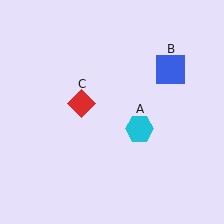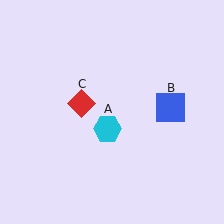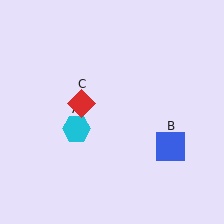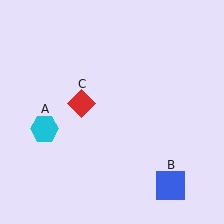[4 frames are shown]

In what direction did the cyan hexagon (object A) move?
The cyan hexagon (object A) moved left.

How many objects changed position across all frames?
2 objects changed position: cyan hexagon (object A), blue square (object B).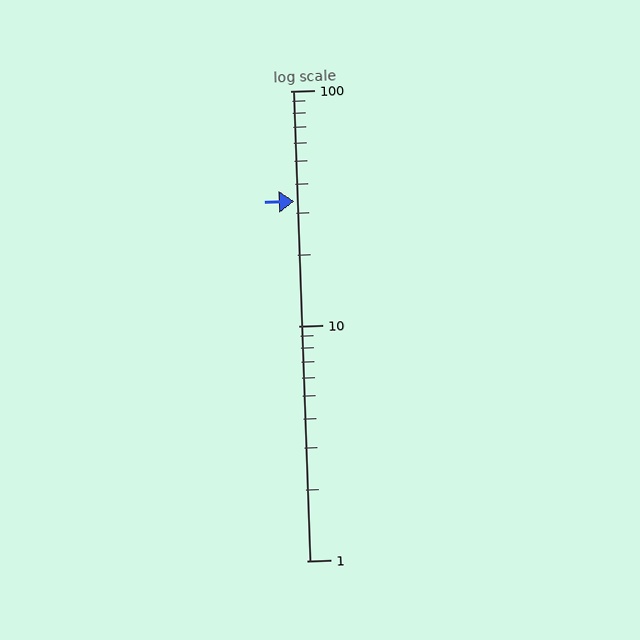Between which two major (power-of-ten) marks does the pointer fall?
The pointer is between 10 and 100.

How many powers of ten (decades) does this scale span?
The scale spans 2 decades, from 1 to 100.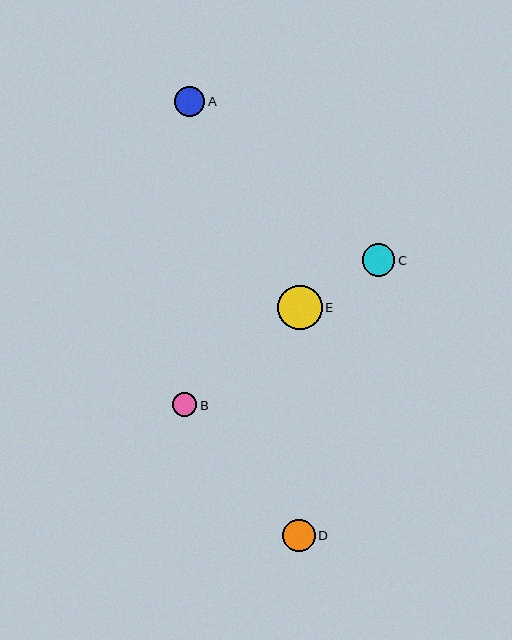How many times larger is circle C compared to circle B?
Circle C is approximately 1.3 times the size of circle B.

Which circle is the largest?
Circle E is the largest with a size of approximately 44 pixels.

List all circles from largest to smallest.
From largest to smallest: E, D, C, A, B.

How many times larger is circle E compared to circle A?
Circle E is approximately 1.5 times the size of circle A.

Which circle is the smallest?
Circle B is the smallest with a size of approximately 24 pixels.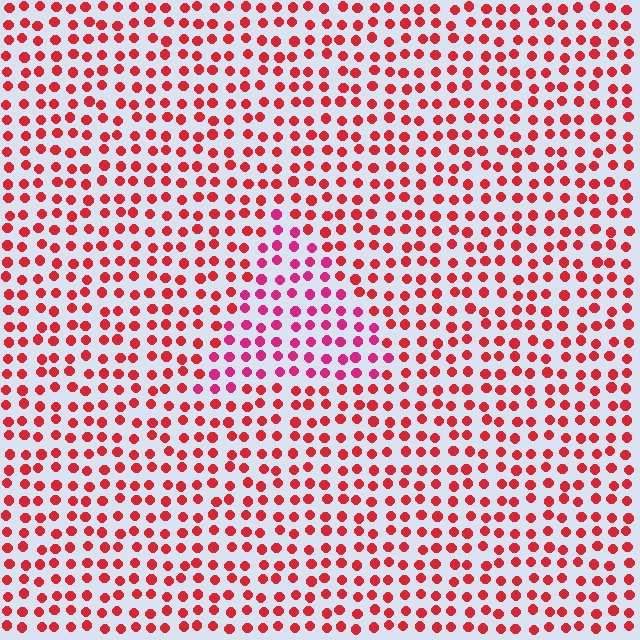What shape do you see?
I see a triangle.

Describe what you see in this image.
The image is filled with small red elements in a uniform arrangement. A triangle-shaped region is visible where the elements are tinted to a slightly different hue, forming a subtle color boundary.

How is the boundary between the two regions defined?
The boundary is defined purely by a slight shift in hue (about 27 degrees). Spacing, size, and orientation are identical on both sides.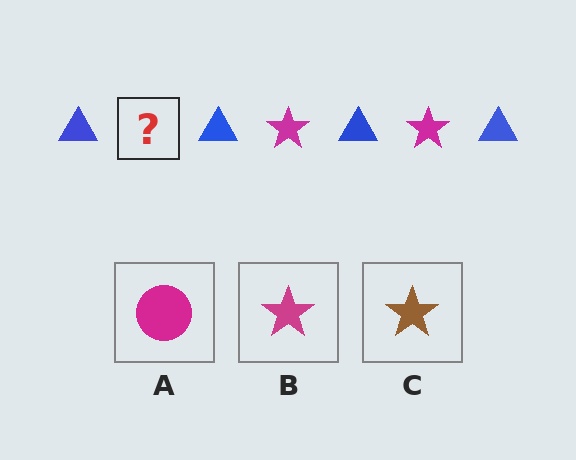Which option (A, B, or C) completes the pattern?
B.